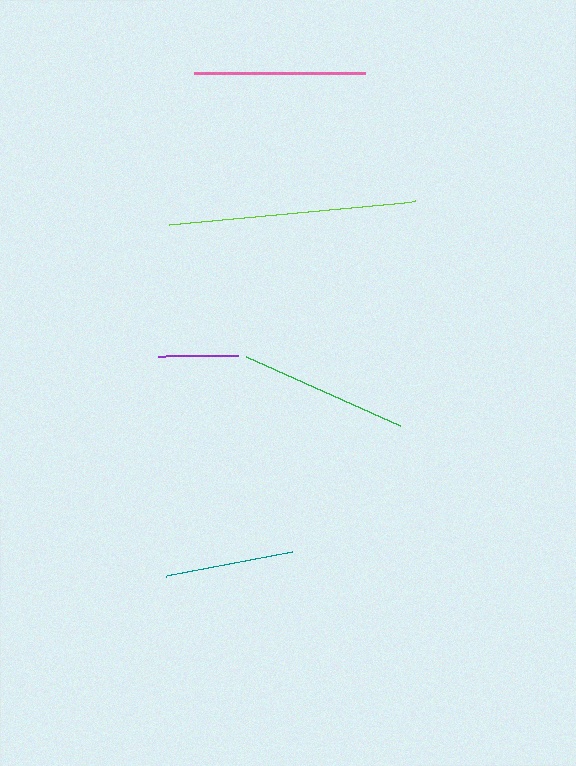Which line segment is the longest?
The lime line is the longest at approximately 248 pixels.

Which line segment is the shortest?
The purple line is the shortest at approximately 80 pixels.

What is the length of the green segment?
The green segment is approximately 169 pixels long.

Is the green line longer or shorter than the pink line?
The pink line is longer than the green line.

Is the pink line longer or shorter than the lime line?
The lime line is longer than the pink line.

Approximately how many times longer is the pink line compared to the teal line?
The pink line is approximately 1.3 times the length of the teal line.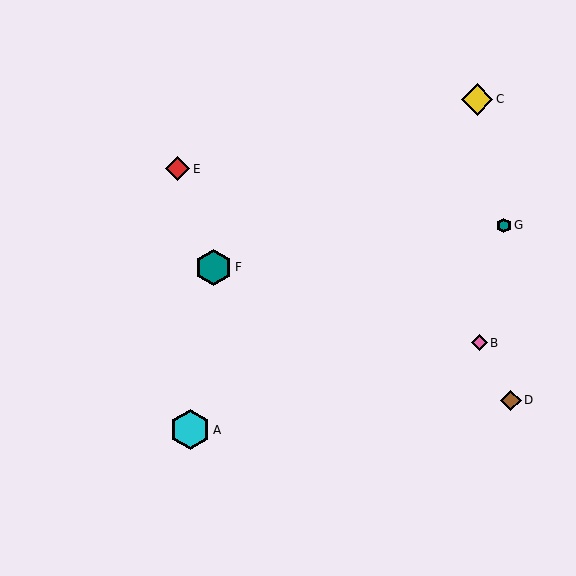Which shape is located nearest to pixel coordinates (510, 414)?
The brown diamond (labeled D) at (511, 400) is nearest to that location.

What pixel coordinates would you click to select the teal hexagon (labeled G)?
Click at (504, 225) to select the teal hexagon G.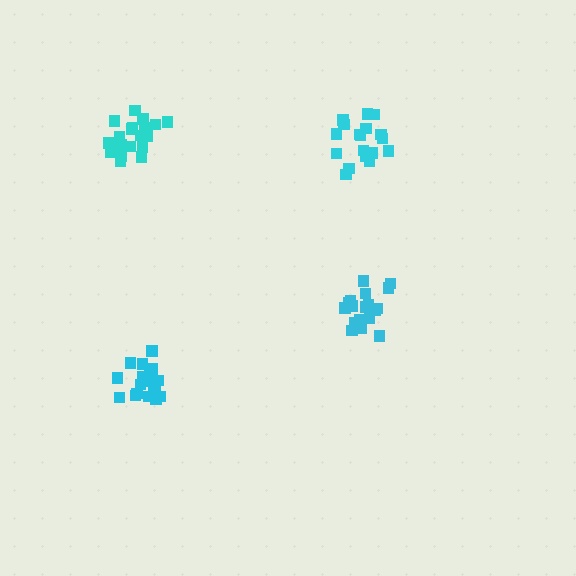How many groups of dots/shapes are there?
There are 4 groups.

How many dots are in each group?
Group 1: 21 dots, Group 2: 18 dots, Group 3: 18 dots, Group 4: 18 dots (75 total).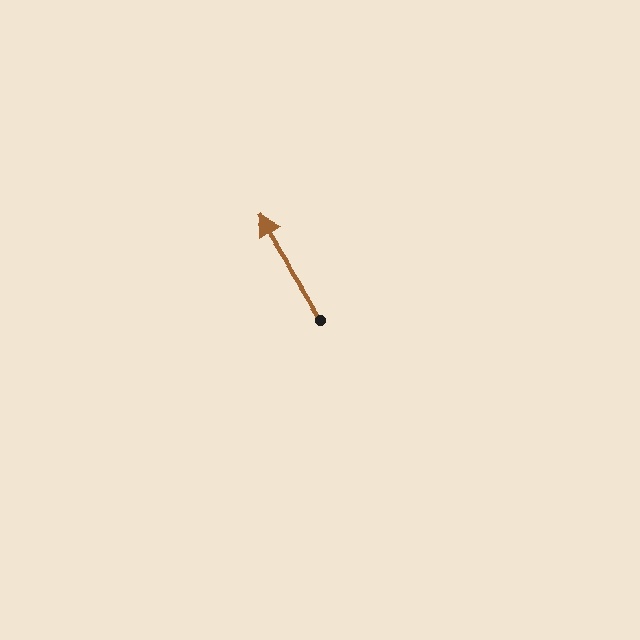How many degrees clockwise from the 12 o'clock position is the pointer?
Approximately 328 degrees.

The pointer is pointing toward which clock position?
Roughly 11 o'clock.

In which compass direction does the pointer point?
Northwest.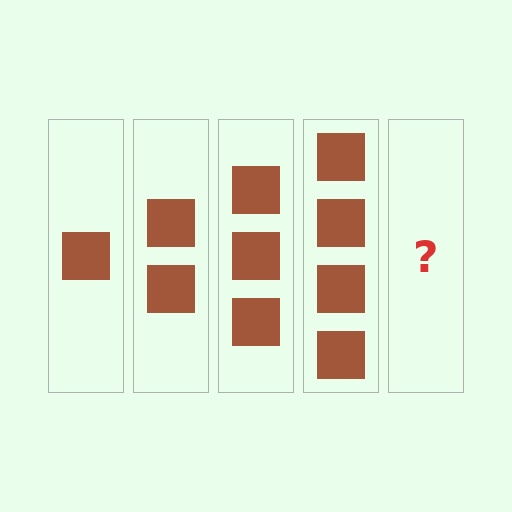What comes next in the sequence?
The next element should be 5 squares.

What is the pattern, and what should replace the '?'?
The pattern is that each step adds one more square. The '?' should be 5 squares.